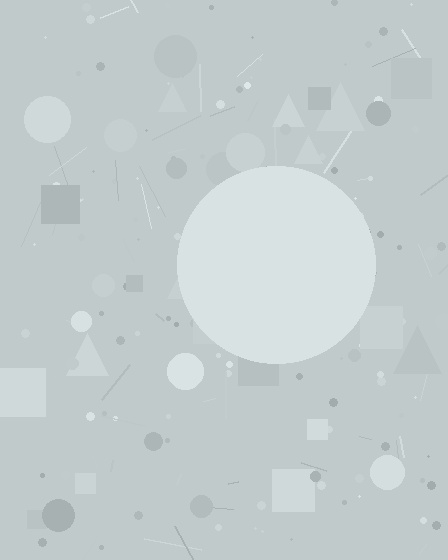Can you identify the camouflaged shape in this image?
The camouflaged shape is a circle.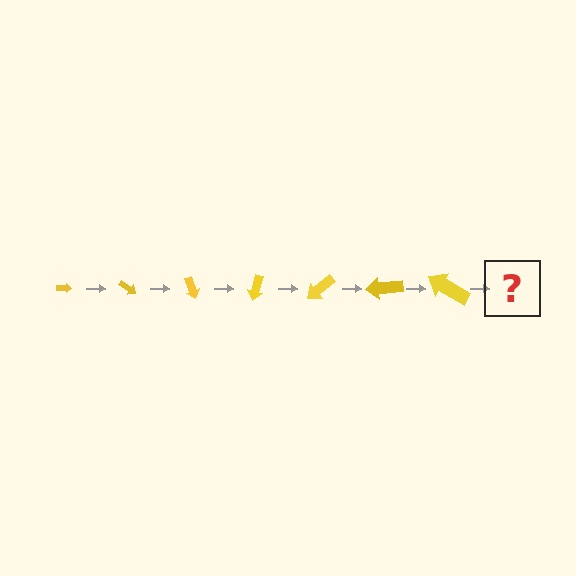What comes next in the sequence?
The next element should be an arrow, larger than the previous one and rotated 245 degrees from the start.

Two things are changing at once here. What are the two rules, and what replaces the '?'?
The two rules are that the arrow grows larger each step and it rotates 35 degrees each step. The '?' should be an arrow, larger than the previous one and rotated 245 degrees from the start.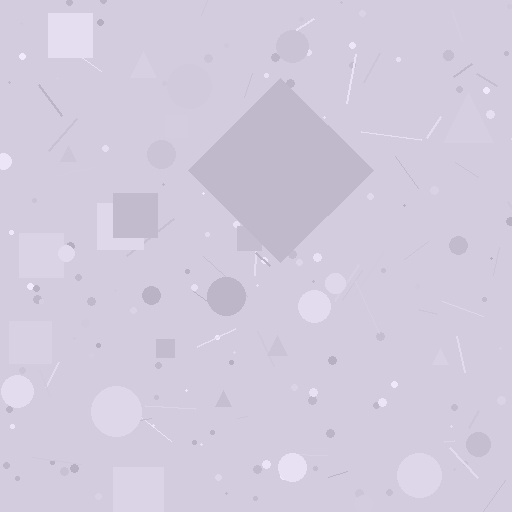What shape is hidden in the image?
A diamond is hidden in the image.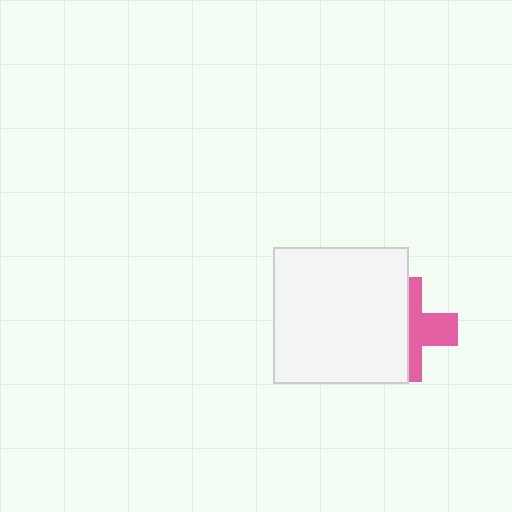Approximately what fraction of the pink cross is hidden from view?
Roughly 57% of the pink cross is hidden behind the white square.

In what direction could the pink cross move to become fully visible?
The pink cross could move right. That would shift it out from behind the white square entirely.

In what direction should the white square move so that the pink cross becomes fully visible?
The white square should move left. That is the shortest direction to clear the overlap and leave the pink cross fully visible.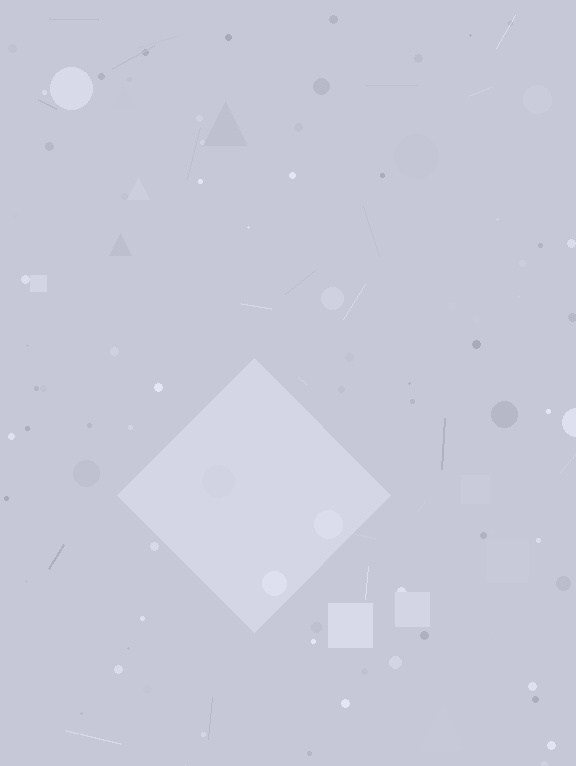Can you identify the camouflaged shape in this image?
The camouflaged shape is a diamond.